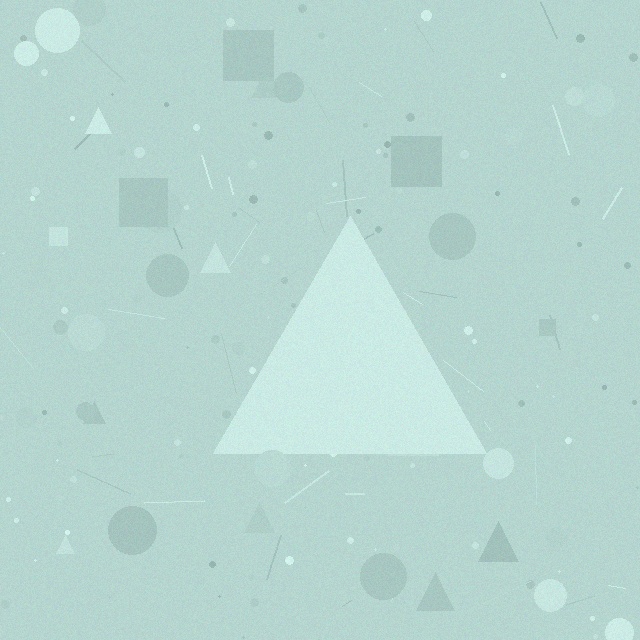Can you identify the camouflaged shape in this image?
The camouflaged shape is a triangle.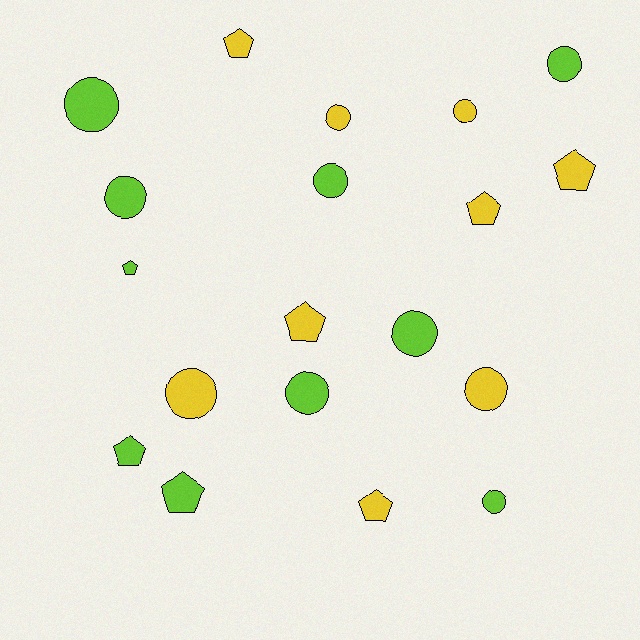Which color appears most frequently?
Lime, with 10 objects.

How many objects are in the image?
There are 19 objects.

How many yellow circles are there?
There are 4 yellow circles.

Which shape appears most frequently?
Circle, with 11 objects.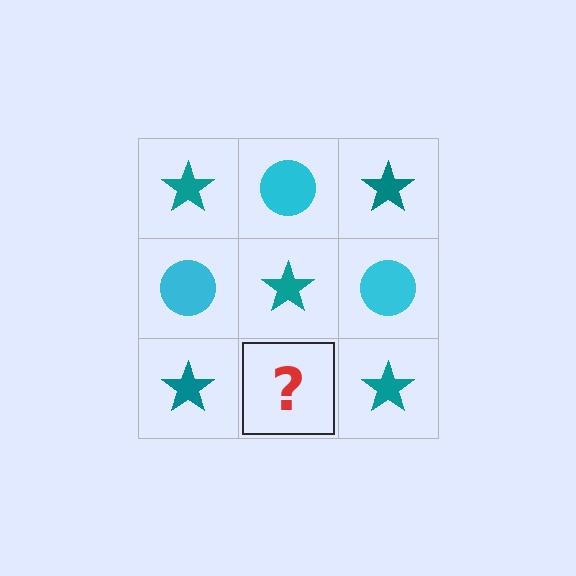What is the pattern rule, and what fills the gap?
The rule is that it alternates teal star and cyan circle in a checkerboard pattern. The gap should be filled with a cyan circle.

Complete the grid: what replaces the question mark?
The question mark should be replaced with a cyan circle.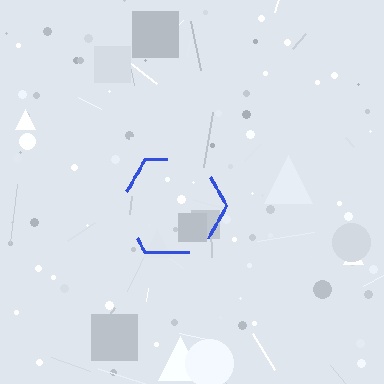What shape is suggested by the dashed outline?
The dashed outline suggests a hexagon.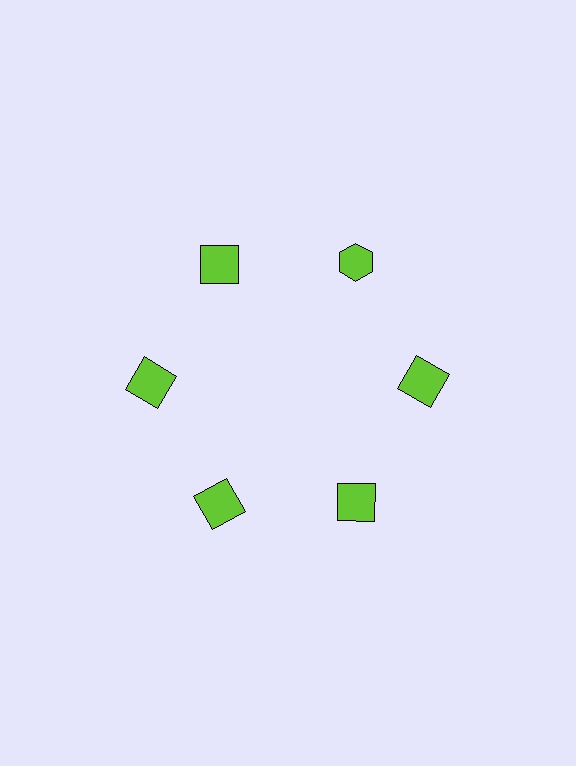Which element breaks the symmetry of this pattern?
The lime hexagon at roughly the 1 o'clock position breaks the symmetry. All other shapes are lime squares.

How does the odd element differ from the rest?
It has a different shape: hexagon instead of square.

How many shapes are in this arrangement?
There are 6 shapes arranged in a ring pattern.